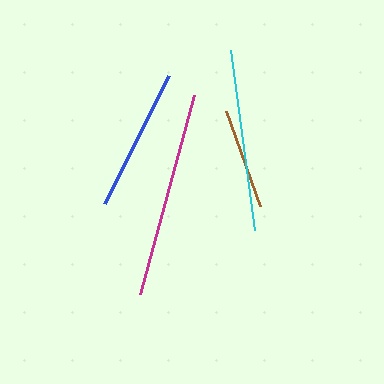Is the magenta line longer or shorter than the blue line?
The magenta line is longer than the blue line.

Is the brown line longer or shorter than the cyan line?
The cyan line is longer than the brown line.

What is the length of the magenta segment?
The magenta segment is approximately 206 pixels long.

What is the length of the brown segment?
The brown segment is approximately 101 pixels long.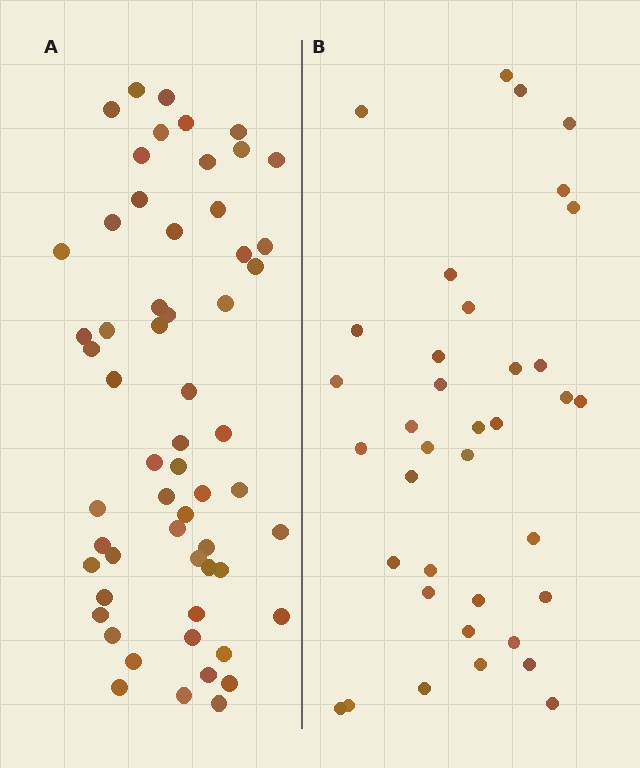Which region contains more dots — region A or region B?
Region A (the left region) has more dots.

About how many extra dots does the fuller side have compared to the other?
Region A has approximately 20 more dots than region B.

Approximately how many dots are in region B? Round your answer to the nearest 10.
About 40 dots. (The exact count is 37, which rounds to 40.)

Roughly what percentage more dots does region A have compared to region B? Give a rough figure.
About 55% more.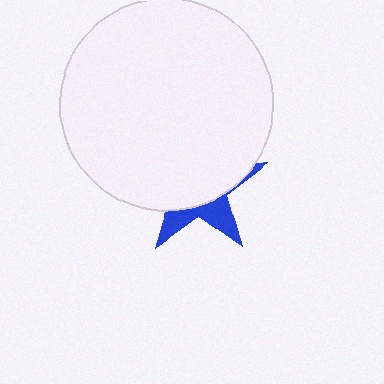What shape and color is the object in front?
The object in front is a white circle.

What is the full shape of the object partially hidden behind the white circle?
The partially hidden object is a blue star.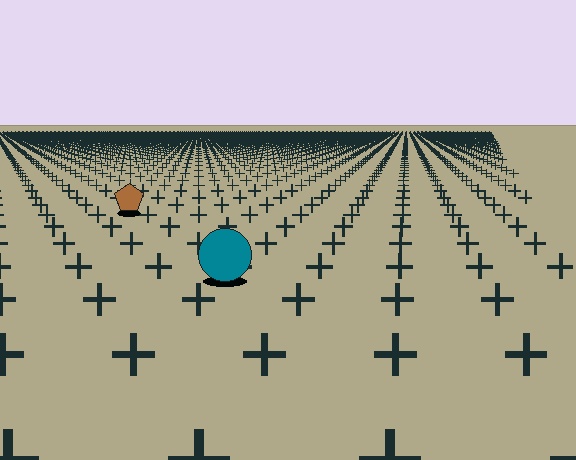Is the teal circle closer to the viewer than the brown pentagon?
Yes. The teal circle is closer — you can tell from the texture gradient: the ground texture is coarser near it.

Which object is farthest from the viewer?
The brown pentagon is farthest from the viewer. It appears smaller and the ground texture around it is denser.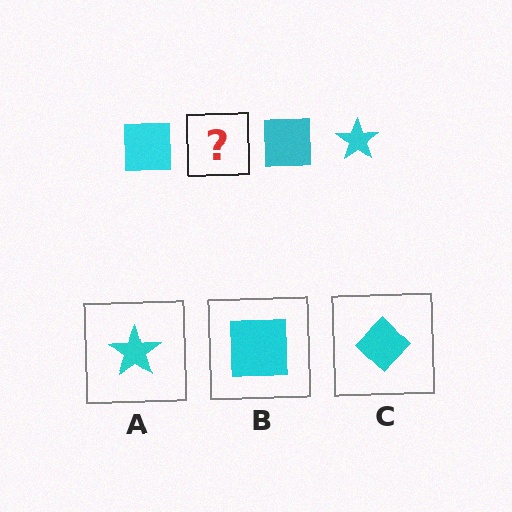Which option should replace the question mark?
Option A.